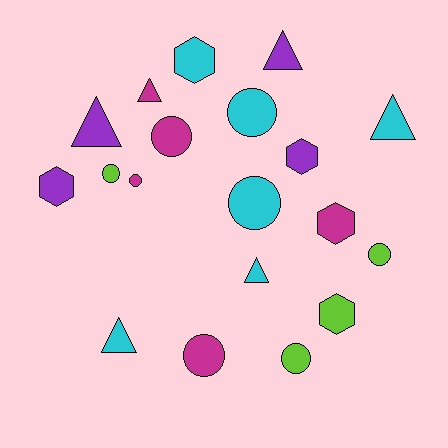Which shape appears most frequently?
Circle, with 8 objects.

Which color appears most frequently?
Cyan, with 6 objects.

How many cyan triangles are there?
There are 3 cyan triangles.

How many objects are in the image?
There are 19 objects.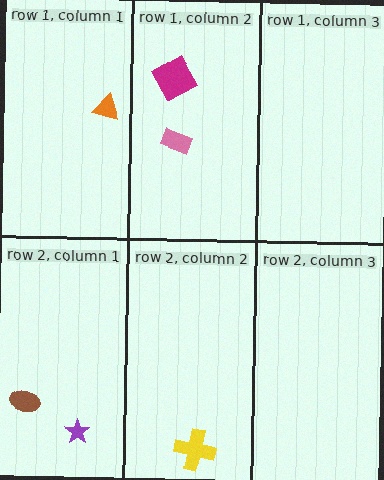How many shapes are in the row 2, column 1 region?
2.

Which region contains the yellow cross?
The row 2, column 2 region.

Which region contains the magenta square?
The row 1, column 2 region.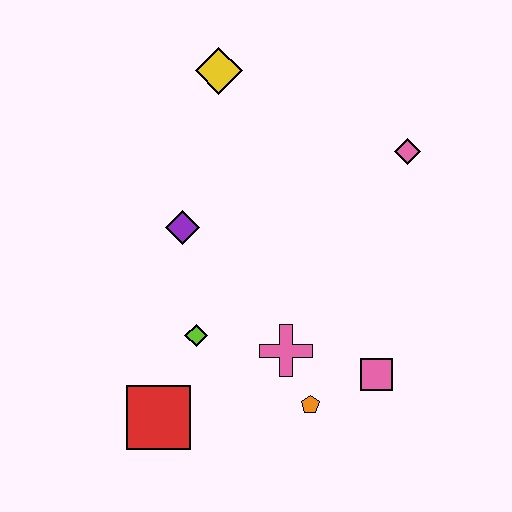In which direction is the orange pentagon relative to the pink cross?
The orange pentagon is below the pink cross.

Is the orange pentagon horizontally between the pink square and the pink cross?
Yes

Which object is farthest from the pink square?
The yellow diamond is farthest from the pink square.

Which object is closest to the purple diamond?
The lime diamond is closest to the purple diamond.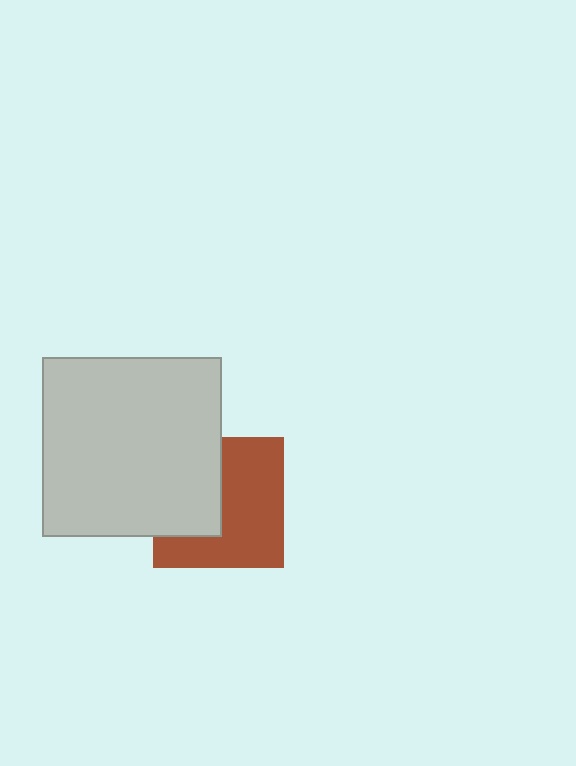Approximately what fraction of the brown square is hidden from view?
Roughly 40% of the brown square is hidden behind the light gray square.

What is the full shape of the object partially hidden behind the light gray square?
The partially hidden object is a brown square.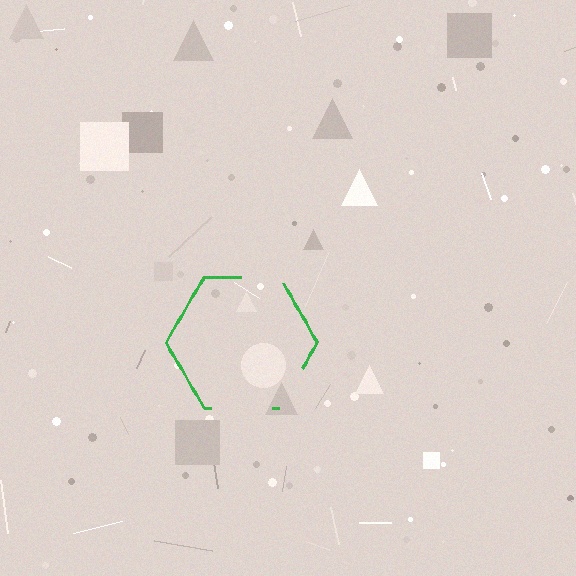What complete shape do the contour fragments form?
The contour fragments form a hexagon.